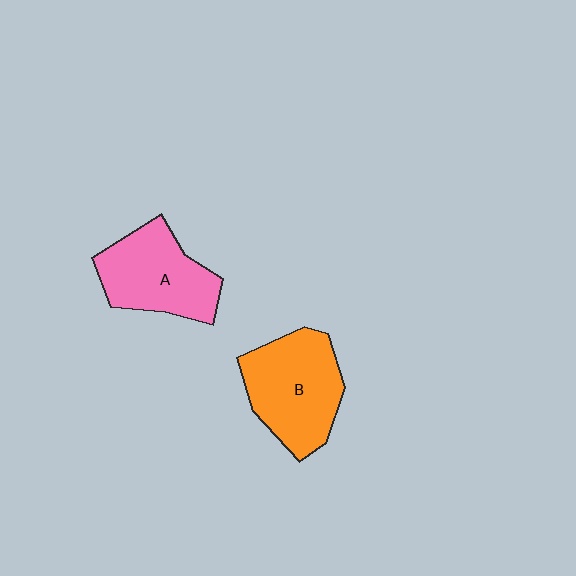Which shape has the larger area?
Shape B (orange).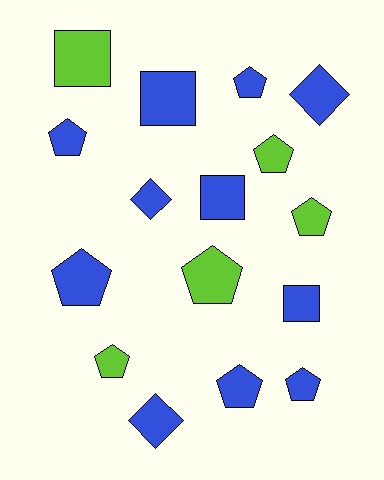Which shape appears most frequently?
Pentagon, with 9 objects.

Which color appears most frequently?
Blue, with 11 objects.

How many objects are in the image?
There are 16 objects.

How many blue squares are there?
There are 3 blue squares.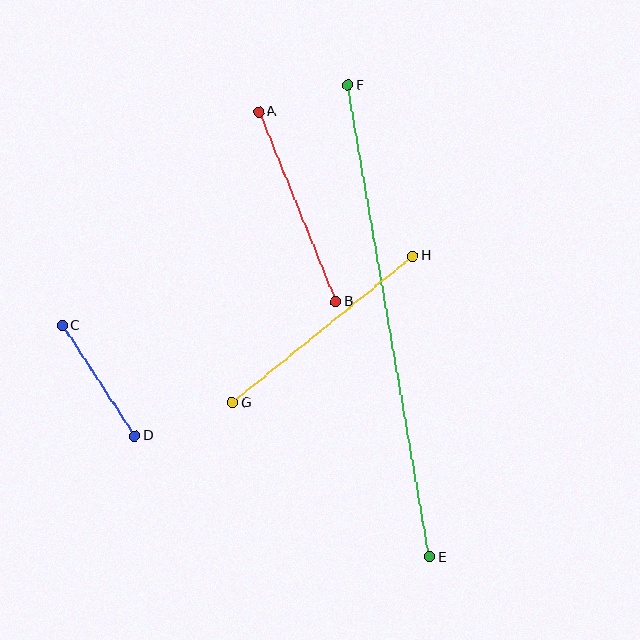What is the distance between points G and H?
The distance is approximately 233 pixels.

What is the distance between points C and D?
The distance is approximately 132 pixels.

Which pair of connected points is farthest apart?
Points E and F are farthest apart.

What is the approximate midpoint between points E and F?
The midpoint is at approximately (389, 321) pixels.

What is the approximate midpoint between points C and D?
The midpoint is at approximately (98, 381) pixels.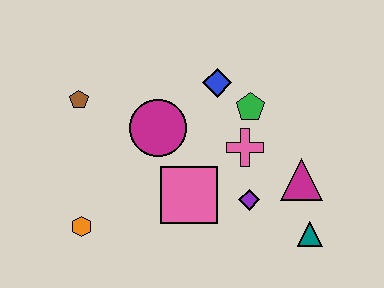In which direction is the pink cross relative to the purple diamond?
The pink cross is above the purple diamond.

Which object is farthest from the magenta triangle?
The brown pentagon is farthest from the magenta triangle.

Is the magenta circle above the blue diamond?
No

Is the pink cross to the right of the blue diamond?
Yes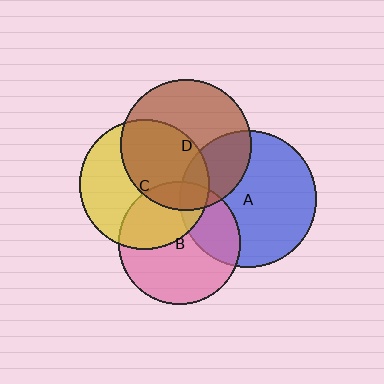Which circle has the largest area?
Circle A (blue).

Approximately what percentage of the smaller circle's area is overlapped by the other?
Approximately 15%.